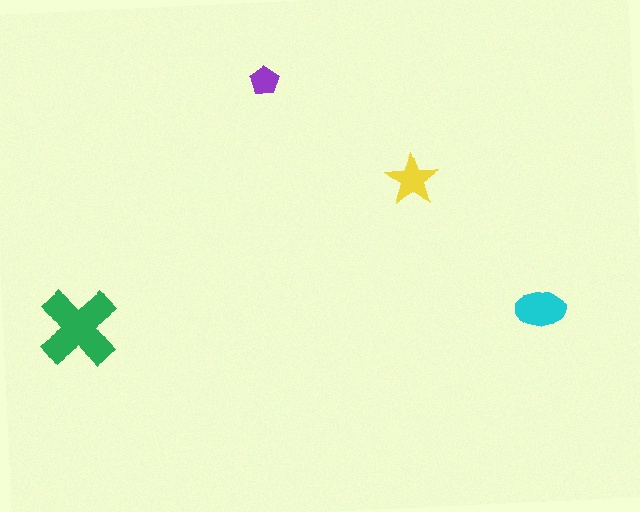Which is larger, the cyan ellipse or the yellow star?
The cyan ellipse.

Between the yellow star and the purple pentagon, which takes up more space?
The yellow star.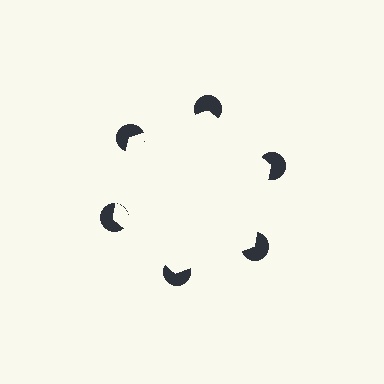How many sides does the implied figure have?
6 sides.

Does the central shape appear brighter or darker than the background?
It typically appears slightly brighter than the background, even though no actual brightness change is drawn.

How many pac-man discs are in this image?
There are 6 — one at each vertex of the illusory hexagon.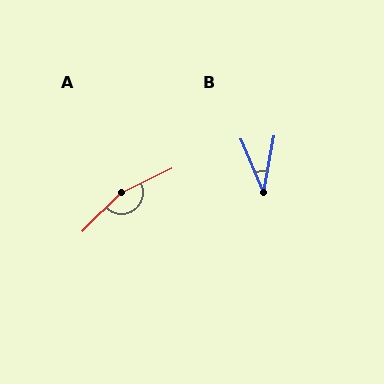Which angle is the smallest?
B, at approximately 33 degrees.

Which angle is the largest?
A, at approximately 161 degrees.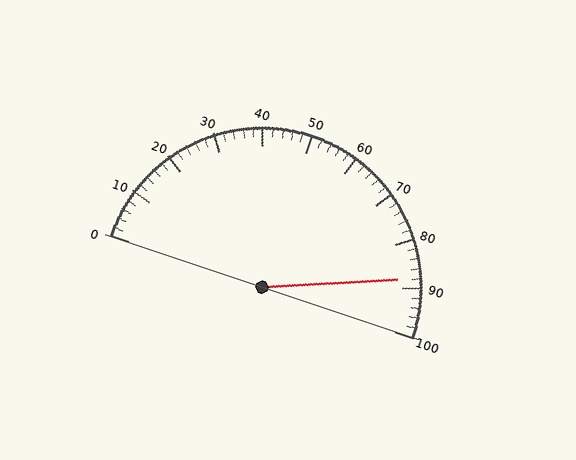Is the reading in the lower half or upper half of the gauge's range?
The reading is in the upper half of the range (0 to 100).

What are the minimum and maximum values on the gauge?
The gauge ranges from 0 to 100.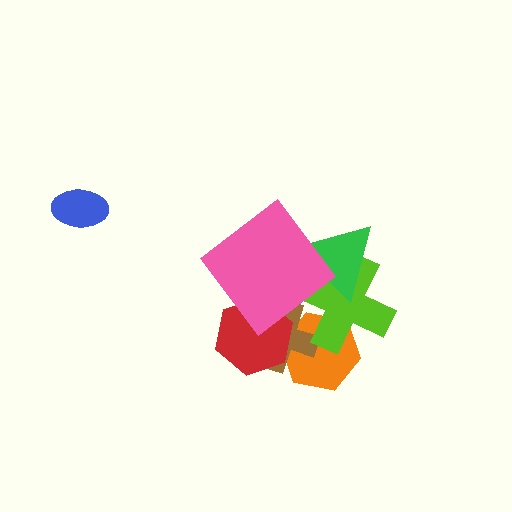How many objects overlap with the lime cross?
4 objects overlap with the lime cross.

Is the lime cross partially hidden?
Yes, it is partially covered by another shape.